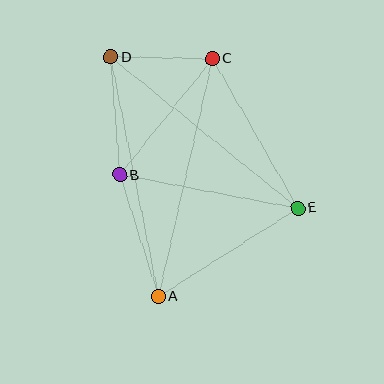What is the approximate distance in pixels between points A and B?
The distance between A and B is approximately 127 pixels.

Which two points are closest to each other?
Points C and D are closest to each other.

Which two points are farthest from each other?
Points A and D are farthest from each other.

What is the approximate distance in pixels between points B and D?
The distance between B and D is approximately 118 pixels.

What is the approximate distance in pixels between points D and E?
The distance between D and E is approximately 241 pixels.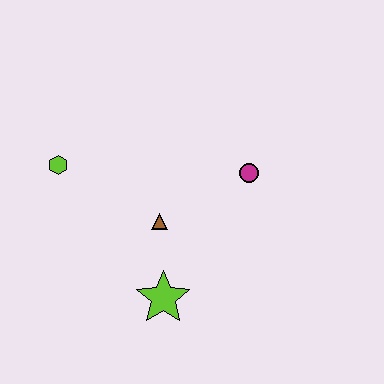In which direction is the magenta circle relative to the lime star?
The magenta circle is above the lime star.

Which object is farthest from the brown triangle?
The lime hexagon is farthest from the brown triangle.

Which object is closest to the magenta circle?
The brown triangle is closest to the magenta circle.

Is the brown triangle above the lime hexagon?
No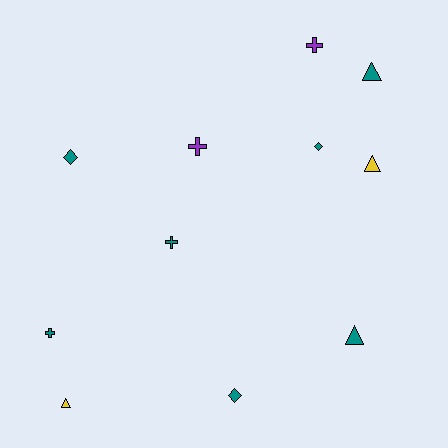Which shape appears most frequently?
Cross, with 4 objects.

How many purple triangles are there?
There are no purple triangles.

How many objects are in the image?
There are 11 objects.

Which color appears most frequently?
Teal, with 7 objects.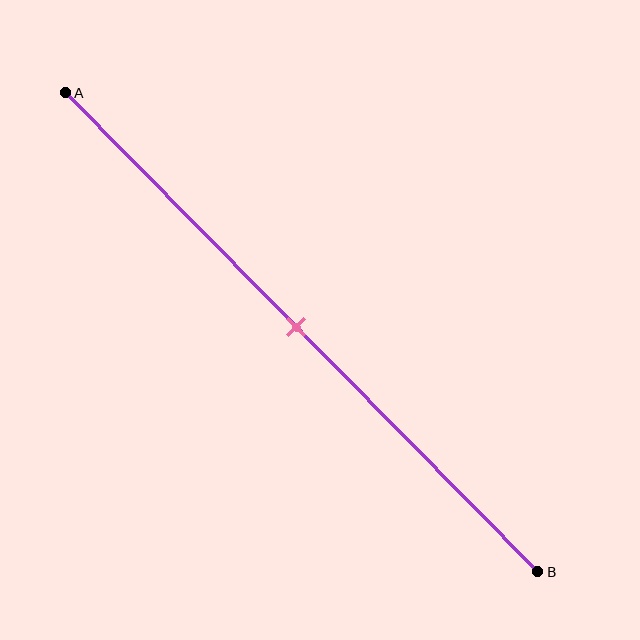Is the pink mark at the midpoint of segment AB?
Yes, the mark is approximately at the midpoint.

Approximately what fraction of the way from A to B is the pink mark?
The pink mark is approximately 50% of the way from A to B.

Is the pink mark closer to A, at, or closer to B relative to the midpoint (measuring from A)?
The pink mark is approximately at the midpoint of segment AB.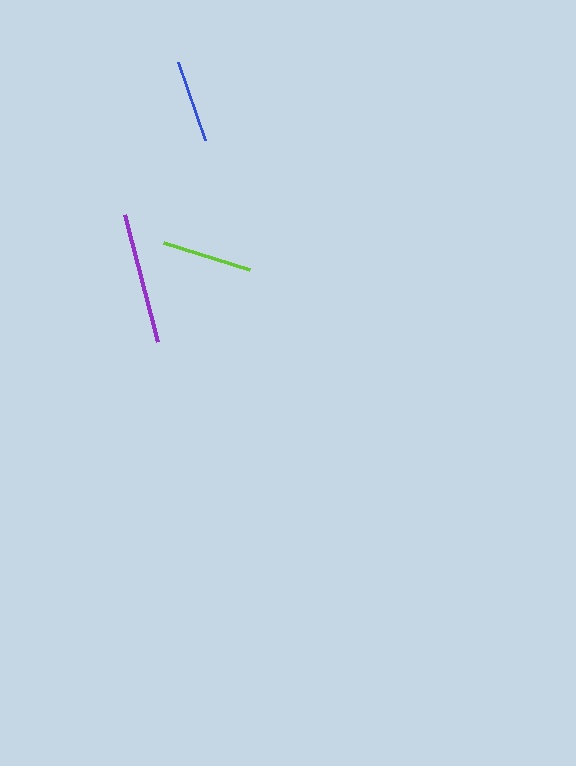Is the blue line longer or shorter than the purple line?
The purple line is longer than the blue line.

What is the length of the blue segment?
The blue segment is approximately 83 pixels long.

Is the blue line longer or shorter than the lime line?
The lime line is longer than the blue line.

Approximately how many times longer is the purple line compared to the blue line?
The purple line is approximately 1.6 times the length of the blue line.